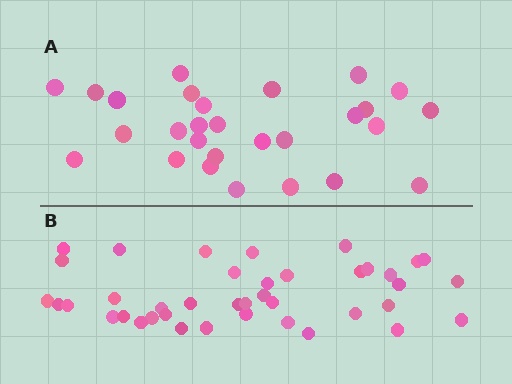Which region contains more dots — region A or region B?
Region B (the bottom region) has more dots.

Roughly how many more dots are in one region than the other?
Region B has roughly 12 or so more dots than region A.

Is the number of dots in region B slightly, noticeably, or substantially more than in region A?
Region B has noticeably more, but not dramatically so. The ratio is roughly 1.4 to 1.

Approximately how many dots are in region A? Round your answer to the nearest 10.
About 30 dots. (The exact count is 28, which rounds to 30.)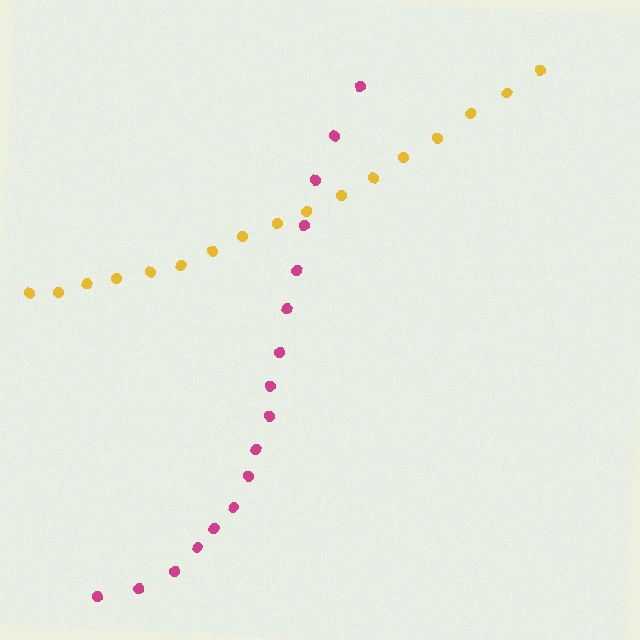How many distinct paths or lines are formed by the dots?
There are 2 distinct paths.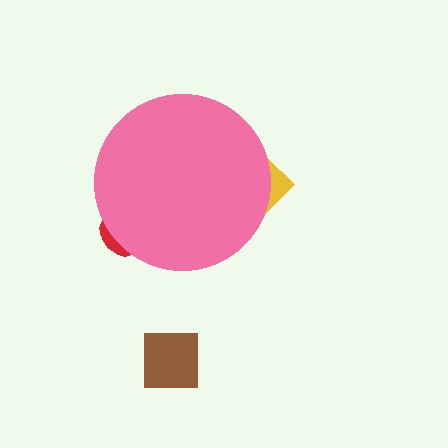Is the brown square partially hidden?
No, the brown square is fully visible.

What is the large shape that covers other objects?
A pink circle.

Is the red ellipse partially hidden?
Yes, the red ellipse is partially hidden behind the pink circle.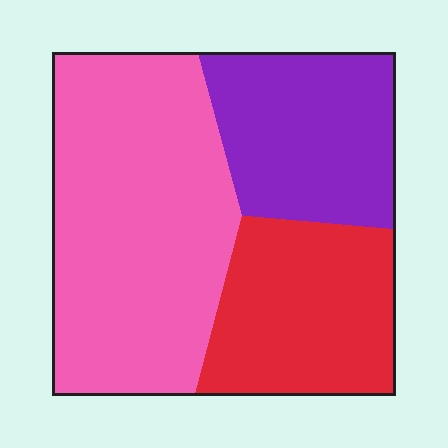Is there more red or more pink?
Pink.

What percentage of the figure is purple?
Purple covers about 25% of the figure.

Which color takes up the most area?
Pink, at roughly 50%.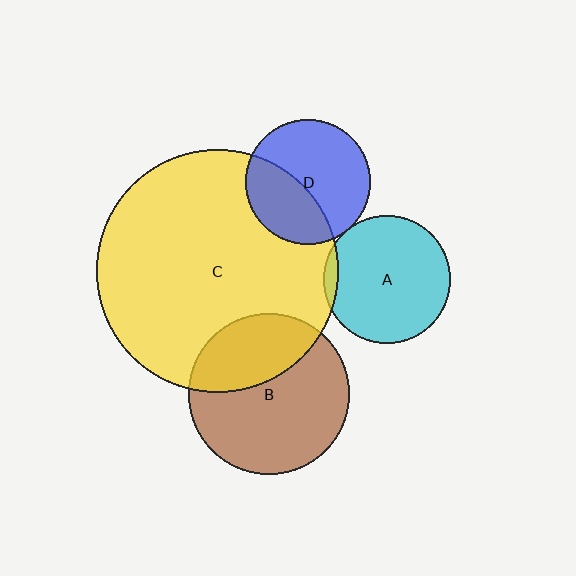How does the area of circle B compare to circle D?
Approximately 1.7 times.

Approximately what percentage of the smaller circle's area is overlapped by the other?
Approximately 5%.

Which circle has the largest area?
Circle C (yellow).